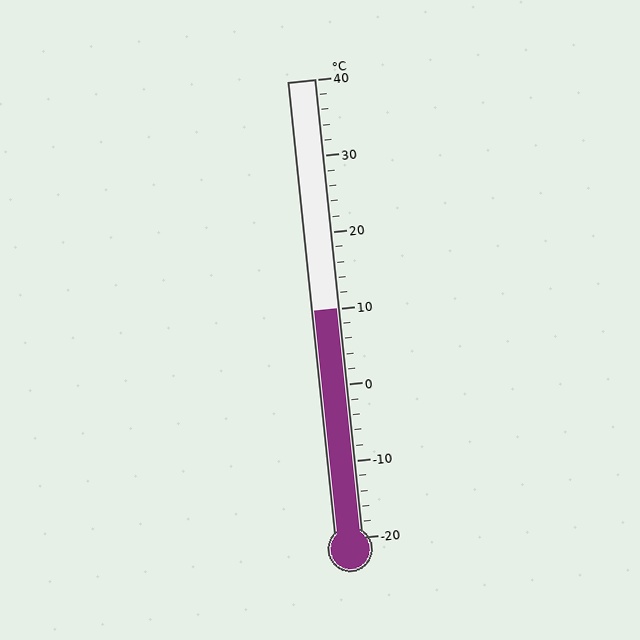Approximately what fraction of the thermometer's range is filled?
The thermometer is filled to approximately 50% of its range.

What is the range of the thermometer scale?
The thermometer scale ranges from -20°C to 40°C.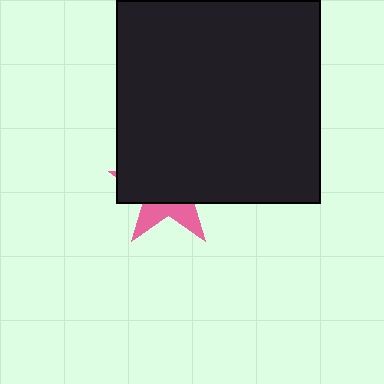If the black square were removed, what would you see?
You would see the complete pink star.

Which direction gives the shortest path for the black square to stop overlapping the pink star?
Moving up gives the shortest separation.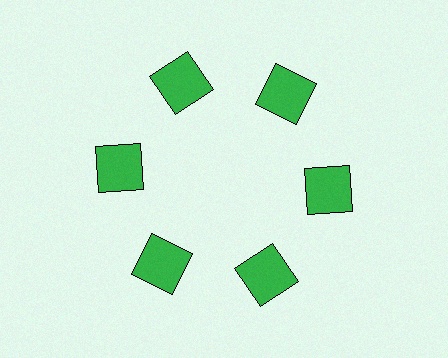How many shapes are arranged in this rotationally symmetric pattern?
There are 6 shapes, arranged in 6 groups of 1.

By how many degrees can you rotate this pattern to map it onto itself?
The pattern maps onto itself every 60 degrees of rotation.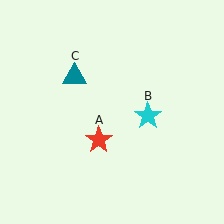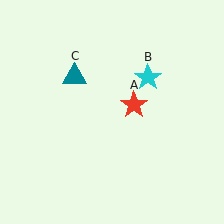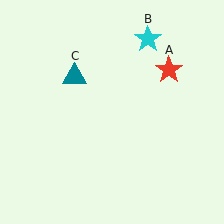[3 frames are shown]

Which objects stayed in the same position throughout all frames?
Teal triangle (object C) remained stationary.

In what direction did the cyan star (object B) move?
The cyan star (object B) moved up.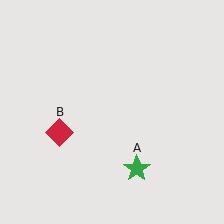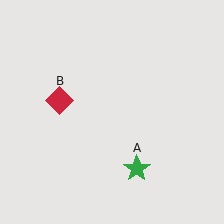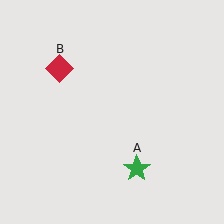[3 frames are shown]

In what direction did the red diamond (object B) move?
The red diamond (object B) moved up.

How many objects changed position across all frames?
1 object changed position: red diamond (object B).